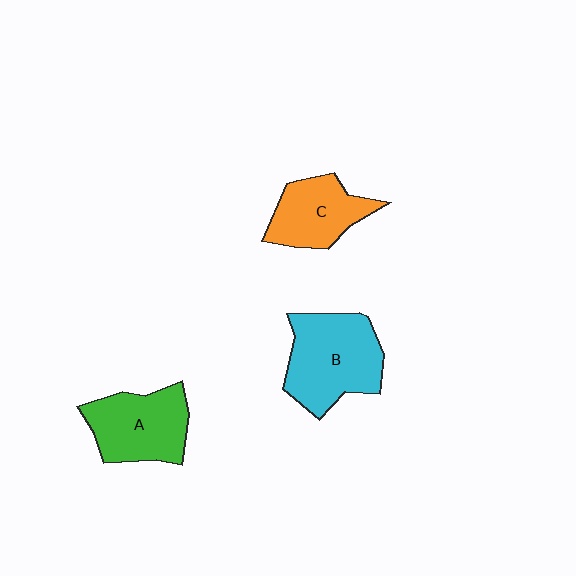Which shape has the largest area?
Shape B (cyan).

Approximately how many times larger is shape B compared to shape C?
Approximately 1.4 times.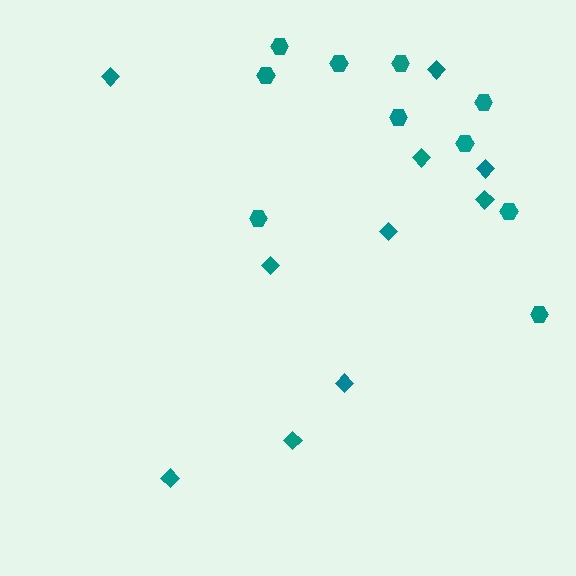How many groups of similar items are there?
There are 2 groups: one group of diamonds (10) and one group of hexagons (10).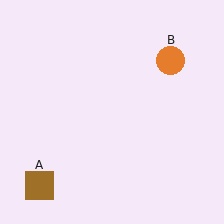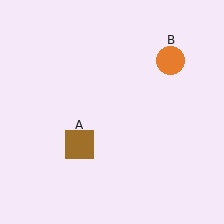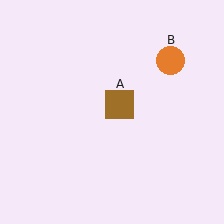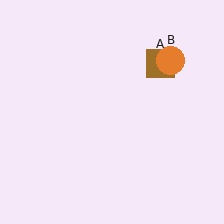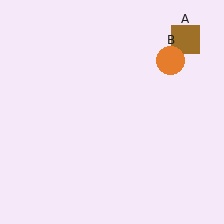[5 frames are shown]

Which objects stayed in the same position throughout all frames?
Orange circle (object B) remained stationary.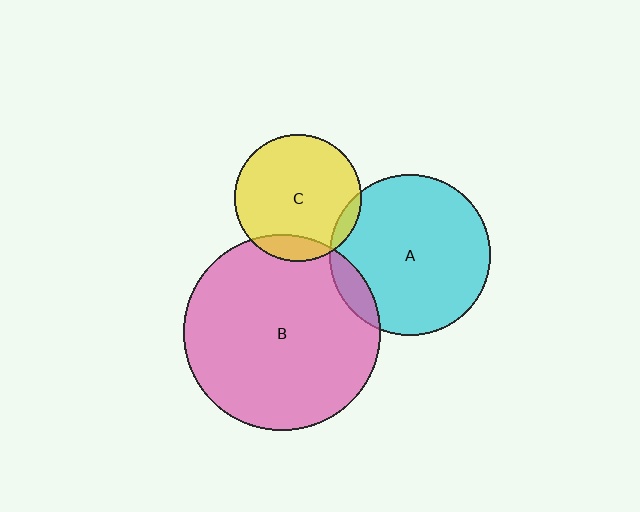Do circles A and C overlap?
Yes.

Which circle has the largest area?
Circle B (pink).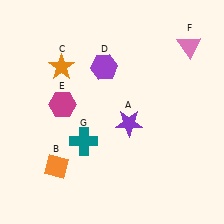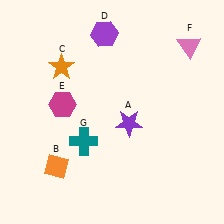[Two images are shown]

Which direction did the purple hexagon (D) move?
The purple hexagon (D) moved up.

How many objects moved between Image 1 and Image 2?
1 object moved between the two images.